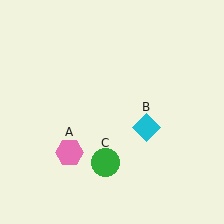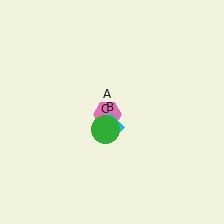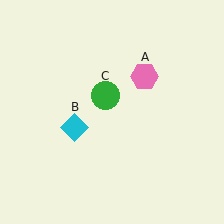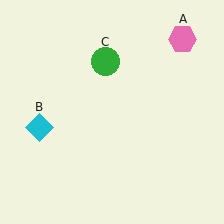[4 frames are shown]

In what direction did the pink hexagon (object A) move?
The pink hexagon (object A) moved up and to the right.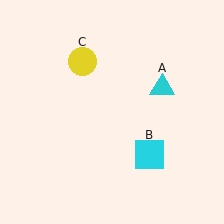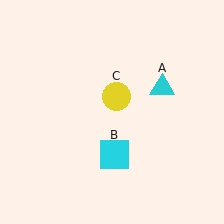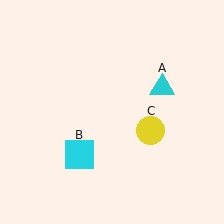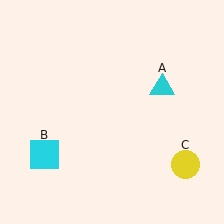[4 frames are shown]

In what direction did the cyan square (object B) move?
The cyan square (object B) moved left.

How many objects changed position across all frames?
2 objects changed position: cyan square (object B), yellow circle (object C).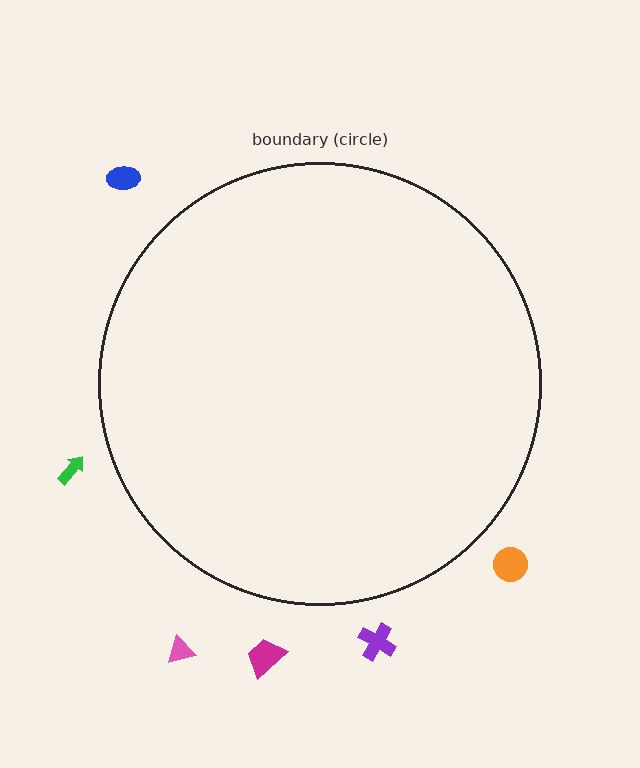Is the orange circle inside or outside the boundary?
Outside.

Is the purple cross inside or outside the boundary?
Outside.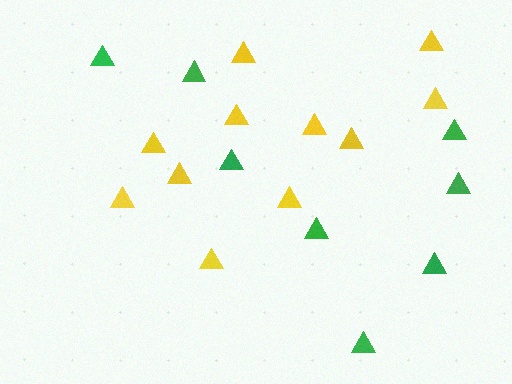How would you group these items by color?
There are 2 groups: one group of green triangles (8) and one group of yellow triangles (11).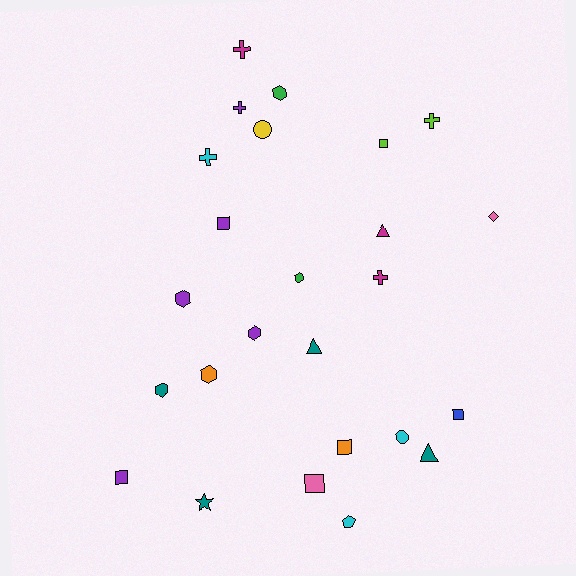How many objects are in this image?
There are 25 objects.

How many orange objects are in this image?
There are 2 orange objects.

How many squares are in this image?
There are 6 squares.